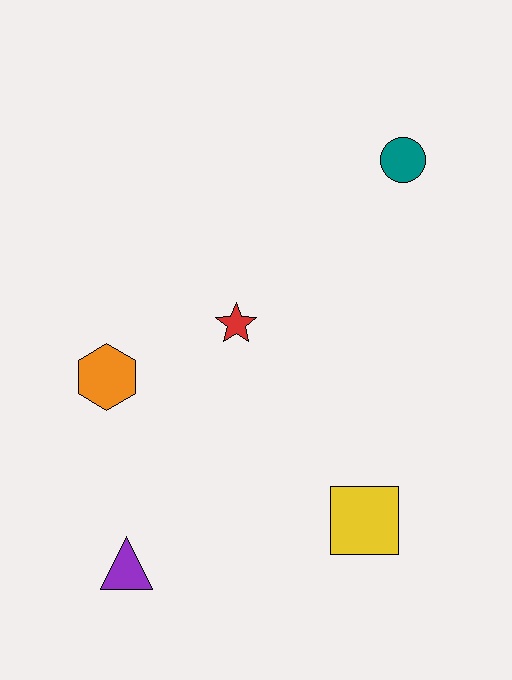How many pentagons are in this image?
There are no pentagons.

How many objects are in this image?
There are 5 objects.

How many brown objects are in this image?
There are no brown objects.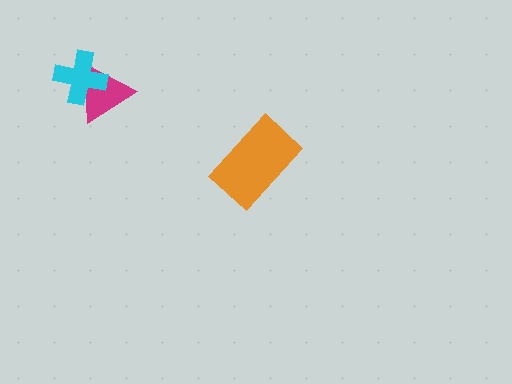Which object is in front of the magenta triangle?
The cyan cross is in front of the magenta triangle.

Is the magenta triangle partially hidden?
Yes, it is partially covered by another shape.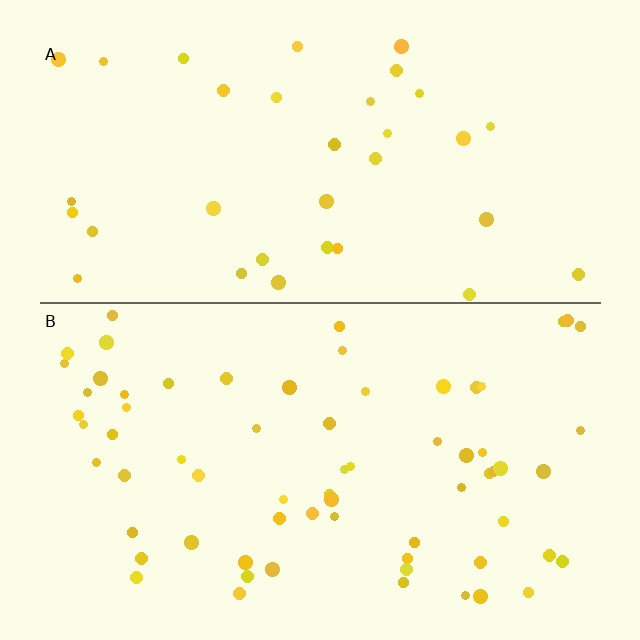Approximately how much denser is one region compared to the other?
Approximately 2.0× — region B over region A.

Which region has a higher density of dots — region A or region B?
B (the bottom).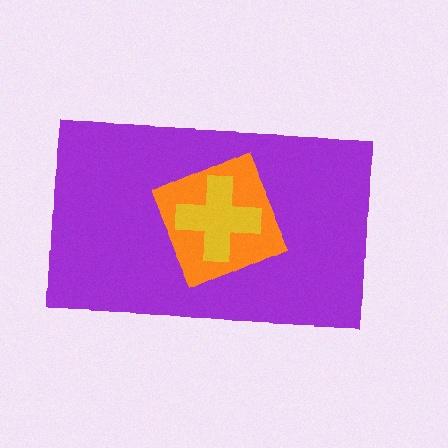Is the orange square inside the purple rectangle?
Yes.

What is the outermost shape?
The purple rectangle.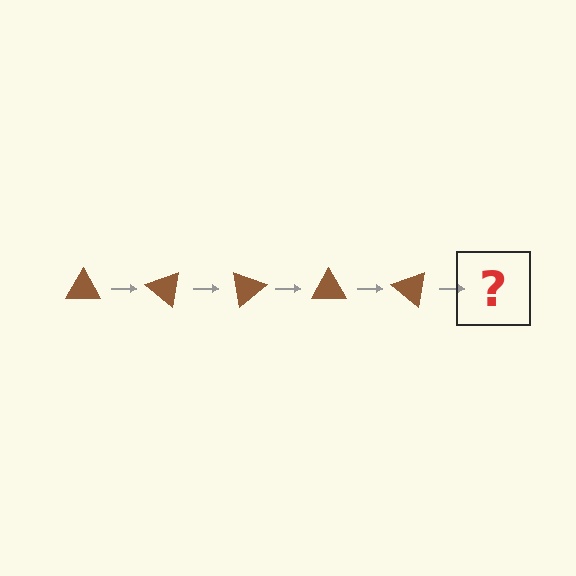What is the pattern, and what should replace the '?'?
The pattern is that the triangle rotates 40 degrees each step. The '?' should be a brown triangle rotated 200 degrees.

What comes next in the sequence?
The next element should be a brown triangle rotated 200 degrees.